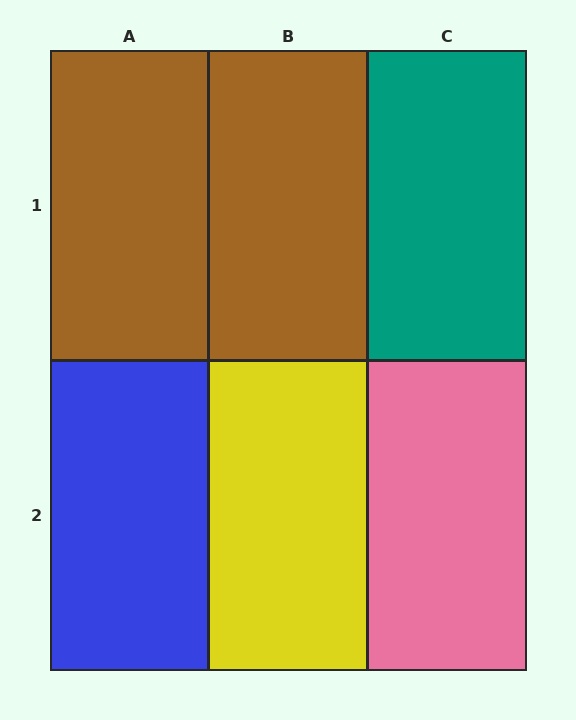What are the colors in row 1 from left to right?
Brown, brown, teal.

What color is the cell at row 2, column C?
Pink.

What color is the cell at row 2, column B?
Yellow.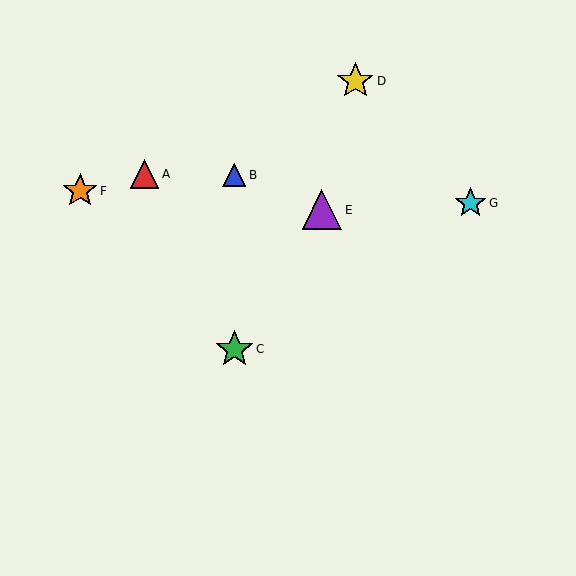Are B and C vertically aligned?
Yes, both are at x≈234.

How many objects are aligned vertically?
2 objects (B, C) are aligned vertically.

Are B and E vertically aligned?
No, B is at x≈234 and E is at x≈322.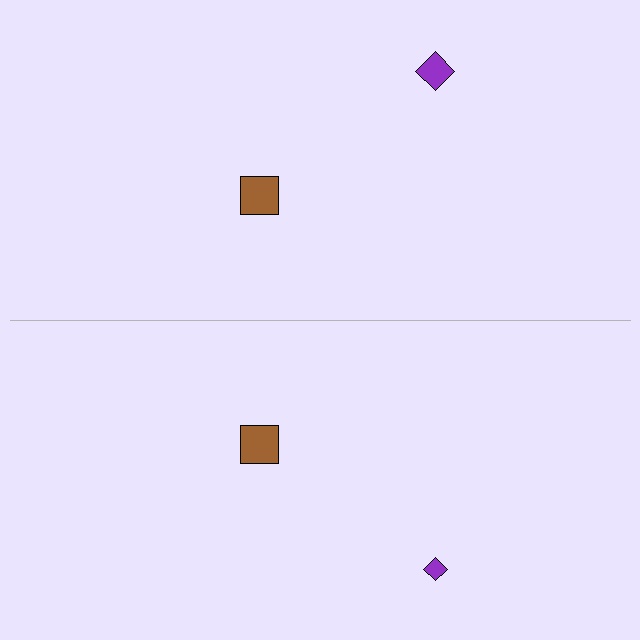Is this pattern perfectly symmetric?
No, the pattern is not perfectly symmetric. The purple diamond on the bottom side has a different size than its mirror counterpart.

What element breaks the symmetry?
The purple diamond on the bottom side has a different size than its mirror counterpart.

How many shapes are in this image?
There are 4 shapes in this image.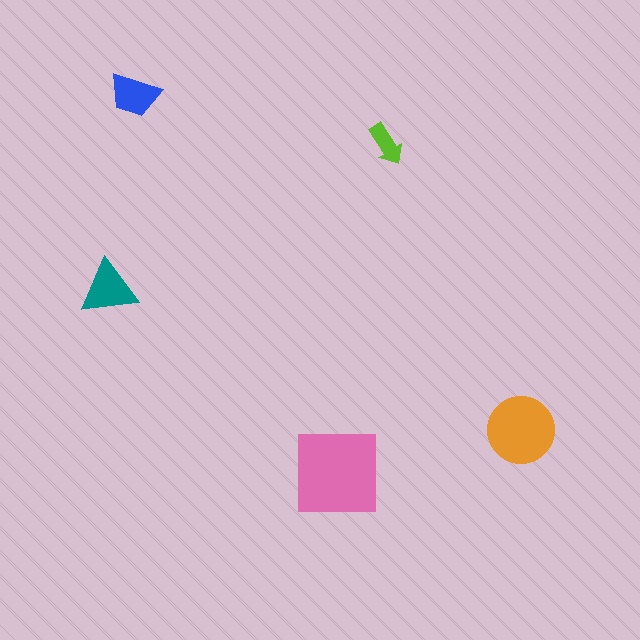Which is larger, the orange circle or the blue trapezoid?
The orange circle.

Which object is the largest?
The pink square.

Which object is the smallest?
The lime arrow.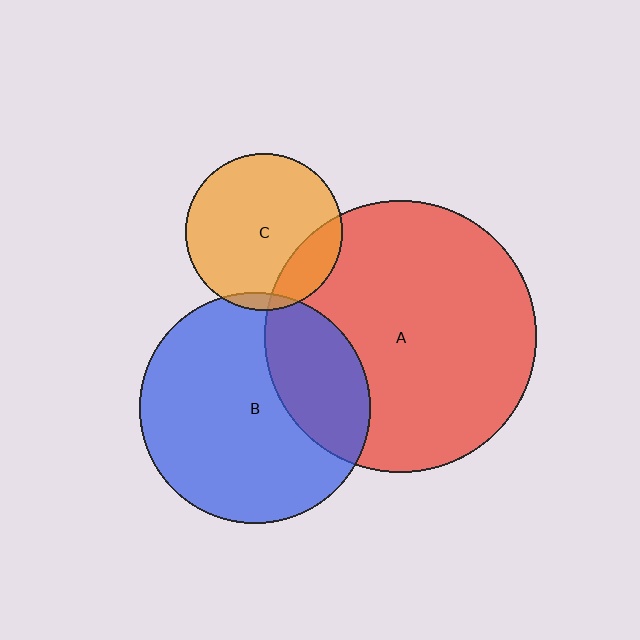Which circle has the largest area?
Circle A (red).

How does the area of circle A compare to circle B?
Approximately 1.4 times.